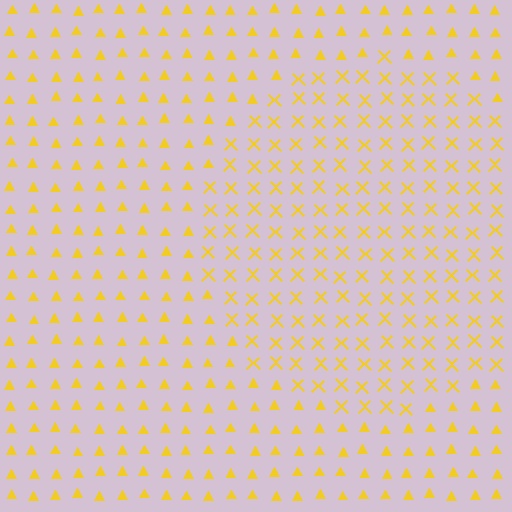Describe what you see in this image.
The image is filled with small yellow elements arranged in a uniform grid. A circle-shaped region contains X marks, while the surrounding area contains triangles. The boundary is defined purely by the change in element shape.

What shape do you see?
I see a circle.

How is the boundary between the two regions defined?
The boundary is defined by a change in element shape: X marks inside vs. triangles outside. All elements share the same color and spacing.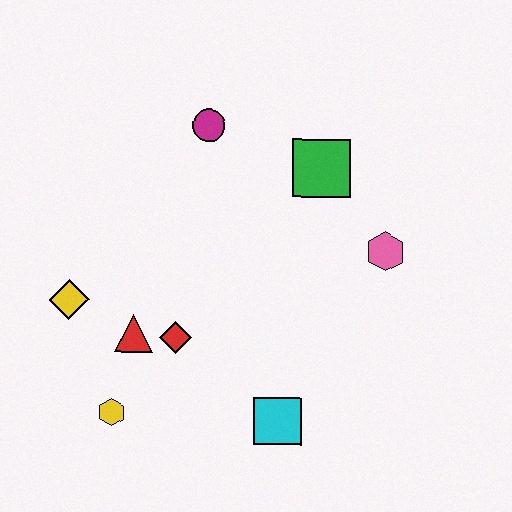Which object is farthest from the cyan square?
The magenta circle is farthest from the cyan square.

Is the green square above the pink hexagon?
Yes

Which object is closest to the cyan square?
The red diamond is closest to the cyan square.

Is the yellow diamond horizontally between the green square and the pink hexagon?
No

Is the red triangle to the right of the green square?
No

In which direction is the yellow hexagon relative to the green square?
The yellow hexagon is below the green square.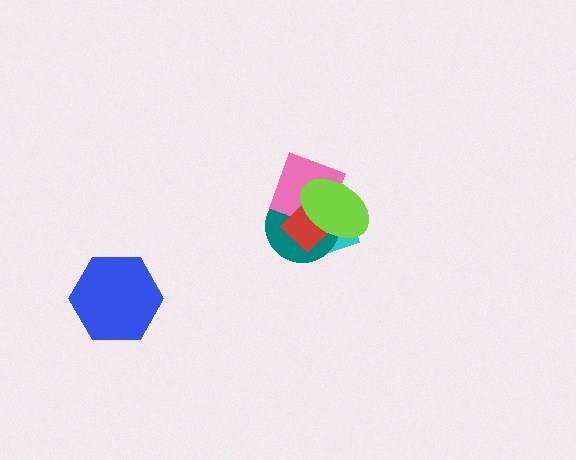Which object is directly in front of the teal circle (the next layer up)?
The pink square is directly in front of the teal circle.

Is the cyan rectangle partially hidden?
Yes, it is partially covered by another shape.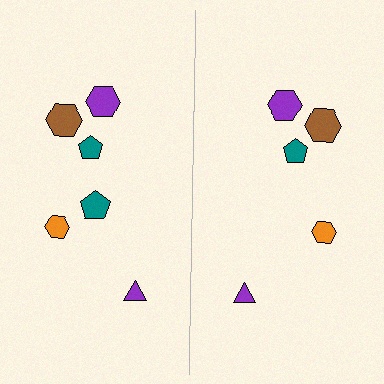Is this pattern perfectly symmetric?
No, the pattern is not perfectly symmetric. A teal pentagon is missing from the right side.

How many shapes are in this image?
There are 11 shapes in this image.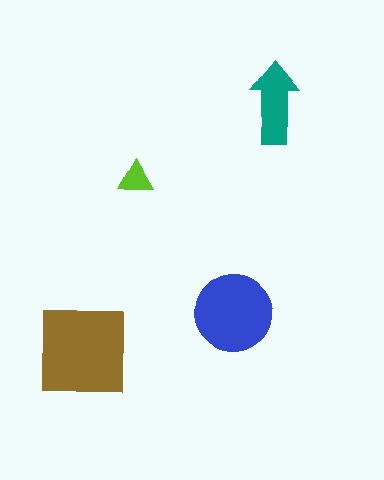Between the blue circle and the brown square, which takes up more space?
The brown square.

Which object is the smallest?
The lime triangle.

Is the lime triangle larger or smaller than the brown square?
Smaller.